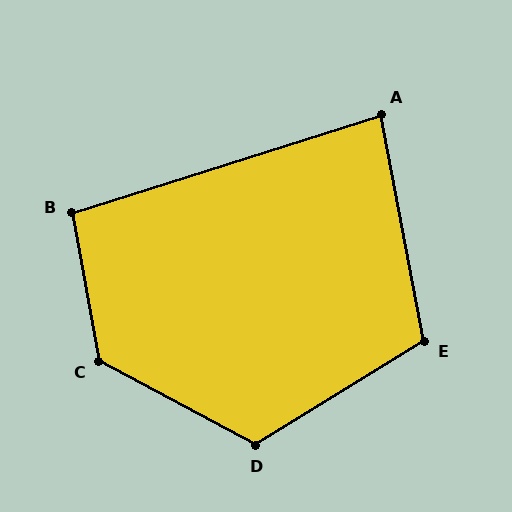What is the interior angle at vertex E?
Approximately 111 degrees (obtuse).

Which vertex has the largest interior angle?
C, at approximately 128 degrees.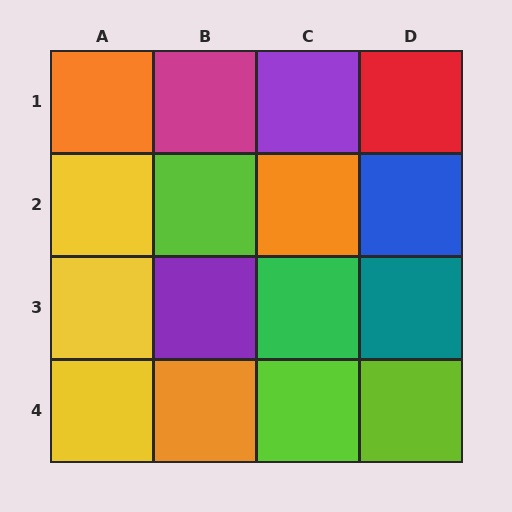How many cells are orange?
3 cells are orange.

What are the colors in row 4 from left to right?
Yellow, orange, lime, lime.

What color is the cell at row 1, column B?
Magenta.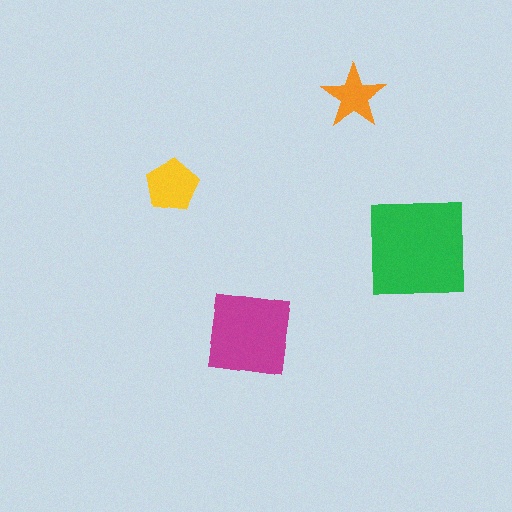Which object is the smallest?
The orange star.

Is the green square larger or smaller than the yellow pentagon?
Larger.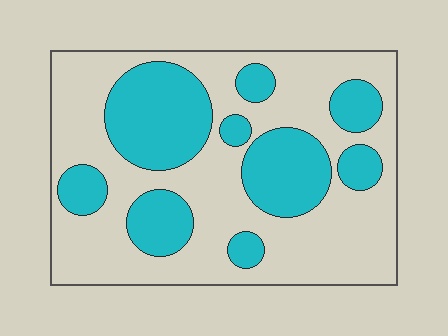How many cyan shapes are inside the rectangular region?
9.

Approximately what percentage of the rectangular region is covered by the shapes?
Approximately 35%.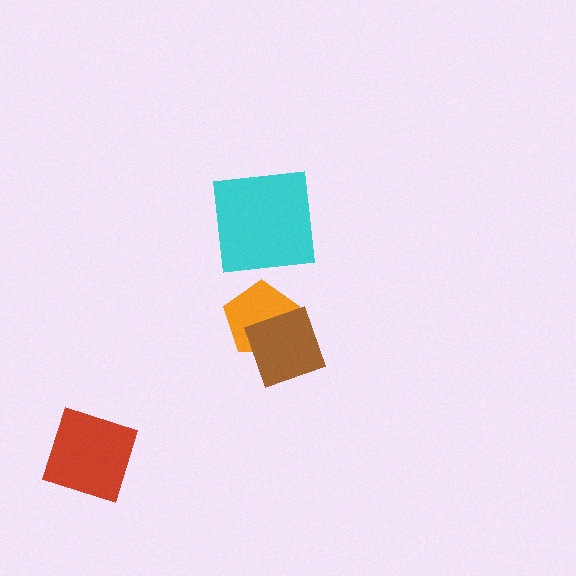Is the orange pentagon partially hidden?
Yes, it is partially covered by another shape.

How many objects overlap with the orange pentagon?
1 object overlaps with the orange pentagon.